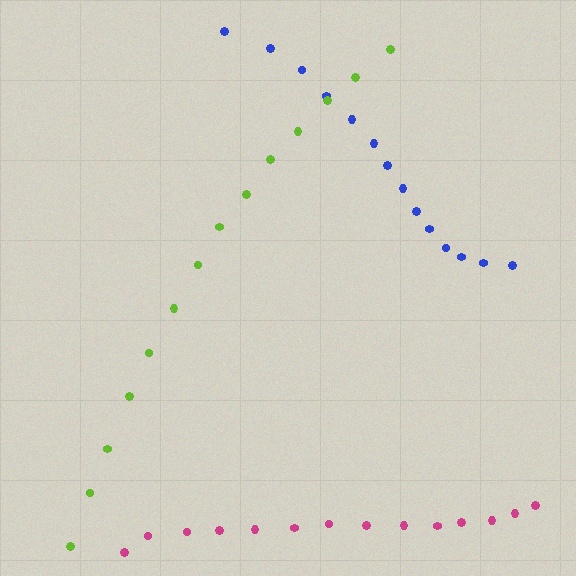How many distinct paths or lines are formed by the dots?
There are 3 distinct paths.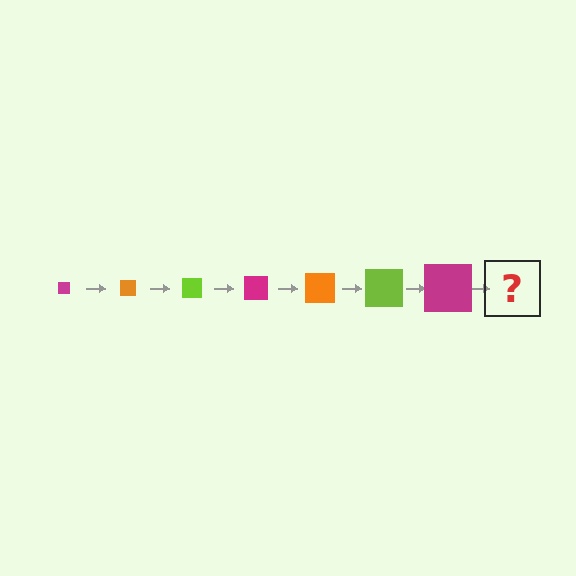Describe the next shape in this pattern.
It should be an orange square, larger than the previous one.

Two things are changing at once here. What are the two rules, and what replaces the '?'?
The two rules are that the square grows larger each step and the color cycles through magenta, orange, and lime. The '?' should be an orange square, larger than the previous one.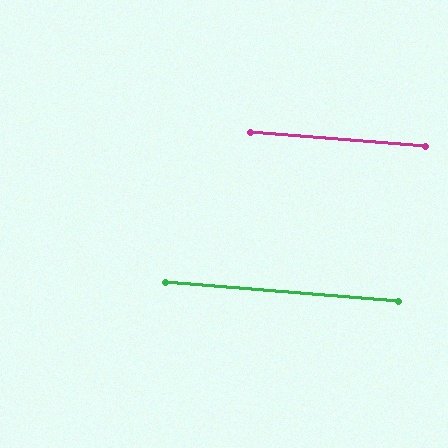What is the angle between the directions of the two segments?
Approximately 0 degrees.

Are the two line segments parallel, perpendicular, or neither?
Parallel — their directions differ by only 0.3°.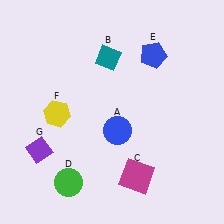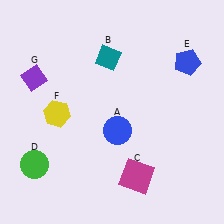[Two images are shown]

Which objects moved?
The objects that moved are: the green circle (D), the blue pentagon (E), the purple diamond (G).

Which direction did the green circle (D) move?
The green circle (D) moved left.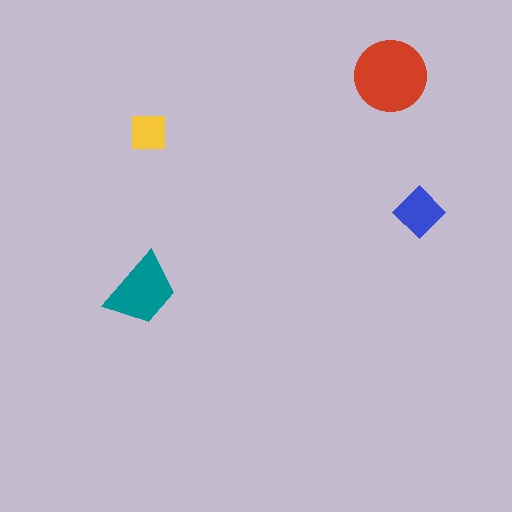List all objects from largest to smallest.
The red circle, the teal trapezoid, the blue diamond, the yellow square.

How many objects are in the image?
There are 4 objects in the image.